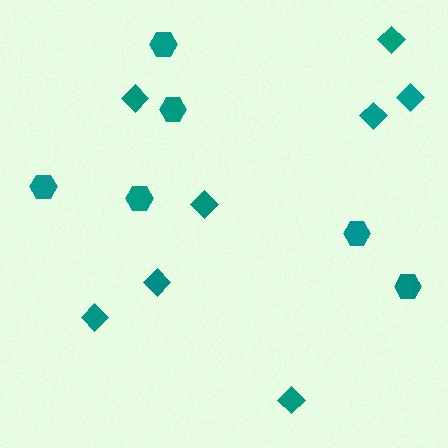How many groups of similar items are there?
There are 2 groups: one group of diamonds (8) and one group of hexagons (6).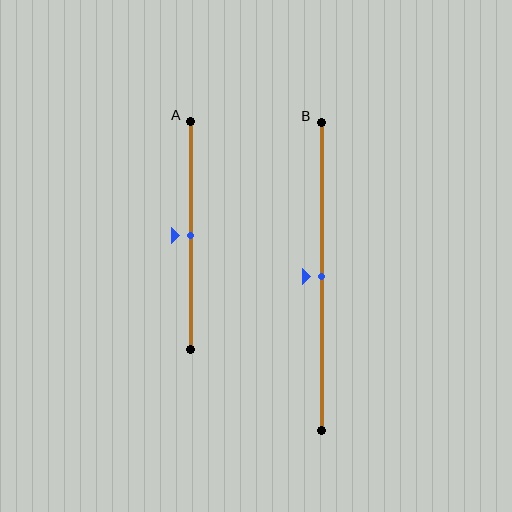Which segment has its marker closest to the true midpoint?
Segment A has its marker closest to the true midpoint.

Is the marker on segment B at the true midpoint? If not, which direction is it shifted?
Yes, the marker on segment B is at the true midpoint.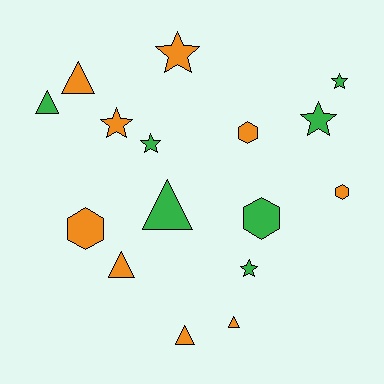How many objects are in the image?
There are 16 objects.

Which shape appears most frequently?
Triangle, with 6 objects.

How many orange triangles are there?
There are 4 orange triangles.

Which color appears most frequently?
Orange, with 9 objects.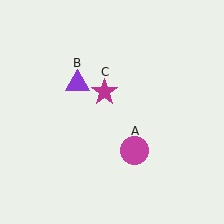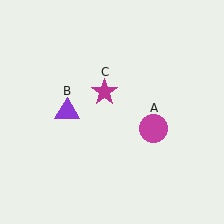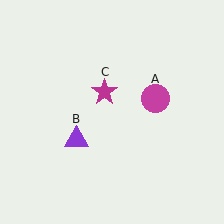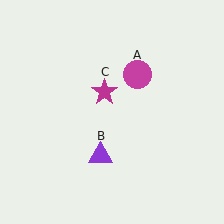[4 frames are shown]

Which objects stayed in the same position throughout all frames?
Magenta star (object C) remained stationary.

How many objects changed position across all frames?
2 objects changed position: magenta circle (object A), purple triangle (object B).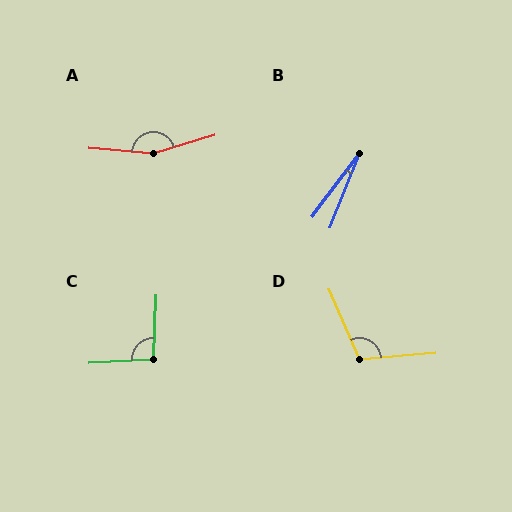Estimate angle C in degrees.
Approximately 95 degrees.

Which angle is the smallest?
B, at approximately 15 degrees.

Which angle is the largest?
A, at approximately 158 degrees.